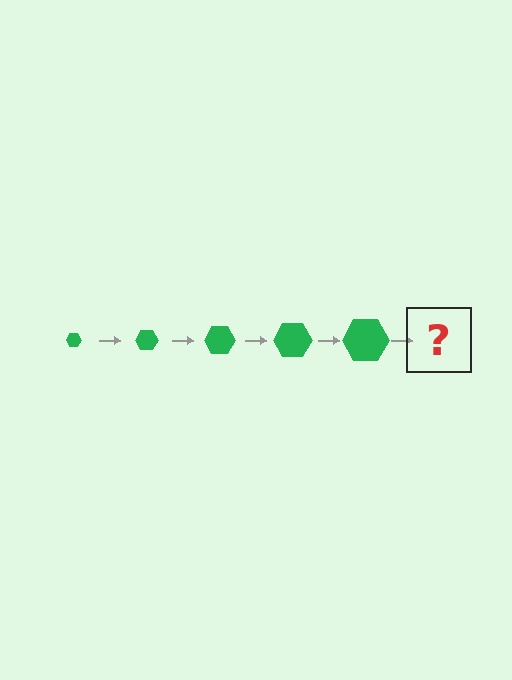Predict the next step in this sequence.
The next step is a green hexagon, larger than the previous one.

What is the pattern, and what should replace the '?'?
The pattern is that the hexagon gets progressively larger each step. The '?' should be a green hexagon, larger than the previous one.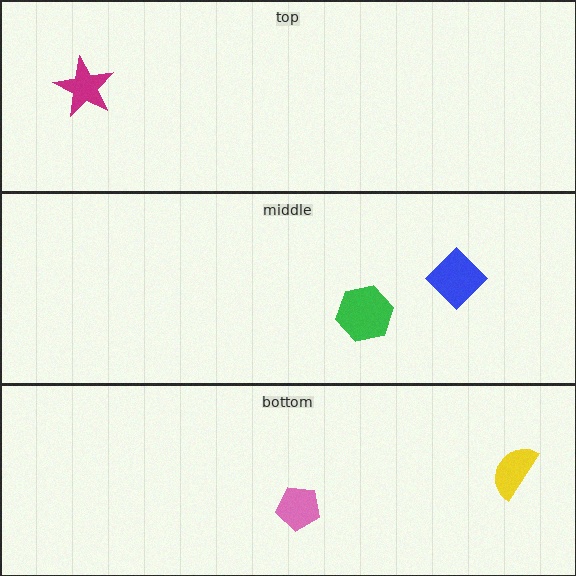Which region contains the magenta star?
The top region.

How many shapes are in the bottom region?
2.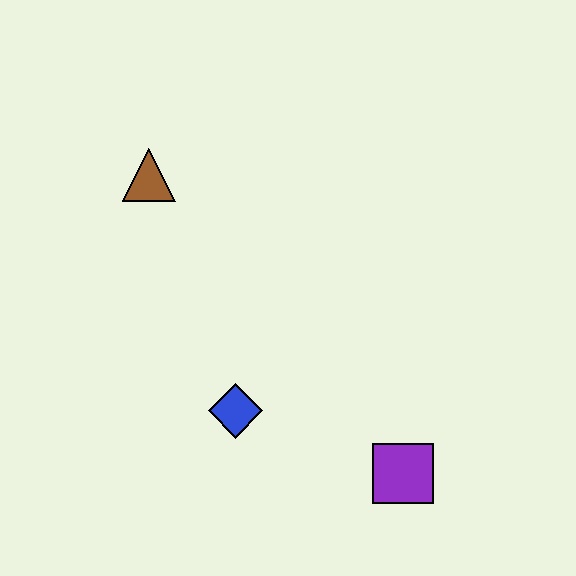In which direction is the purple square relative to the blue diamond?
The purple square is to the right of the blue diamond.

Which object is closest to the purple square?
The blue diamond is closest to the purple square.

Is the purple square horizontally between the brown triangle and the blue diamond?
No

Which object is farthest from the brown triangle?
The purple square is farthest from the brown triangle.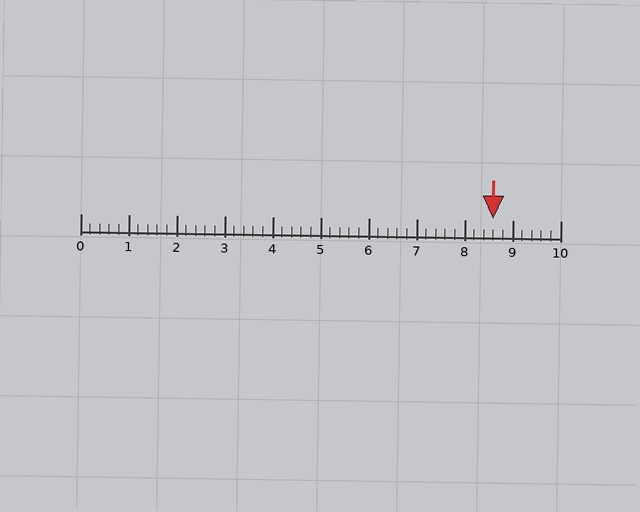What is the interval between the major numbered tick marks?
The major tick marks are spaced 1 units apart.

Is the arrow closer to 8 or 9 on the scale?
The arrow is closer to 9.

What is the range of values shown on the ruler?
The ruler shows values from 0 to 10.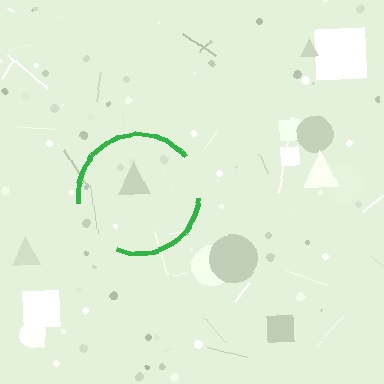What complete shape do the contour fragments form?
The contour fragments form a circle.